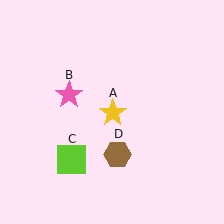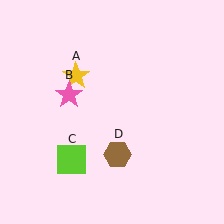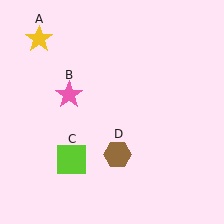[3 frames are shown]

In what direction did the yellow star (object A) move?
The yellow star (object A) moved up and to the left.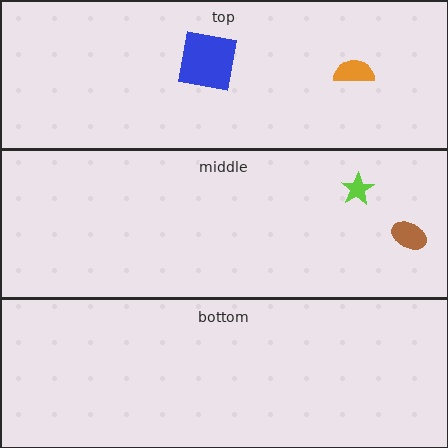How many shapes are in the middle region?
2.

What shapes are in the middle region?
The lime star, the brown ellipse.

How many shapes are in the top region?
2.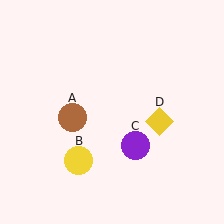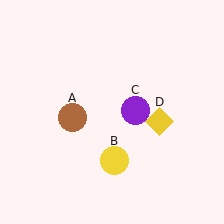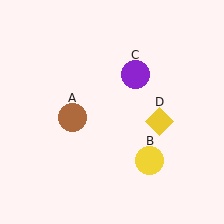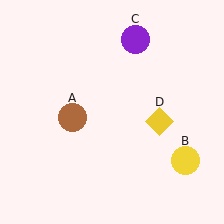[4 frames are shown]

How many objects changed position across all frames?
2 objects changed position: yellow circle (object B), purple circle (object C).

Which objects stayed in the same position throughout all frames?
Brown circle (object A) and yellow diamond (object D) remained stationary.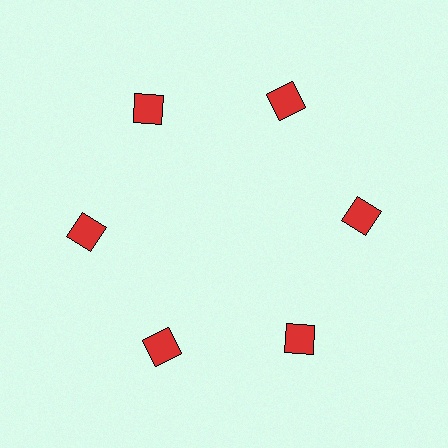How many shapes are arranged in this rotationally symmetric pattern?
There are 6 shapes, arranged in 6 groups of 1.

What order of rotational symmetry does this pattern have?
This pattern has 6-fold rotational symmetry.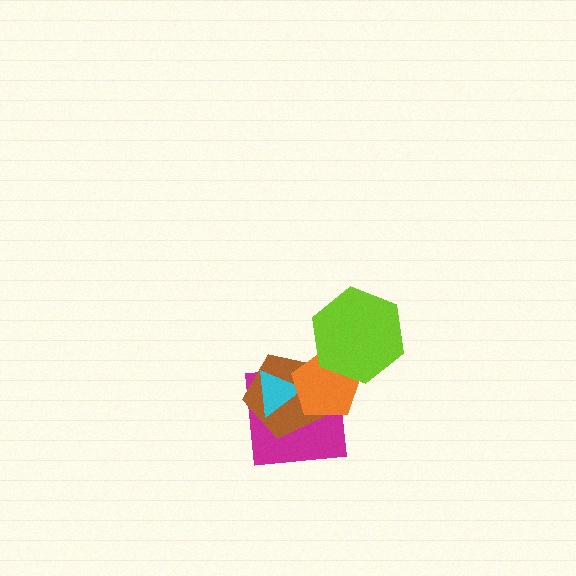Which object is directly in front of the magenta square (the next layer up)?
The brown pentagon is directly in front of the magenta square.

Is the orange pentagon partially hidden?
Yes, it is partially covered by another shape.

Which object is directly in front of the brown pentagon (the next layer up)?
The cyan triangle is directly in front of the brown pentagon.